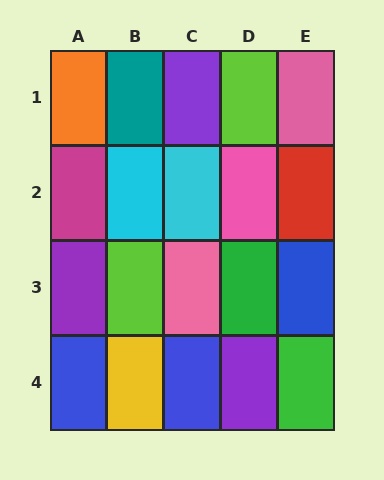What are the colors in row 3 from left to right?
Purple, lime, pink, green, blue.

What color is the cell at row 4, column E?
Green.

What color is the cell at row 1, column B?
Teal.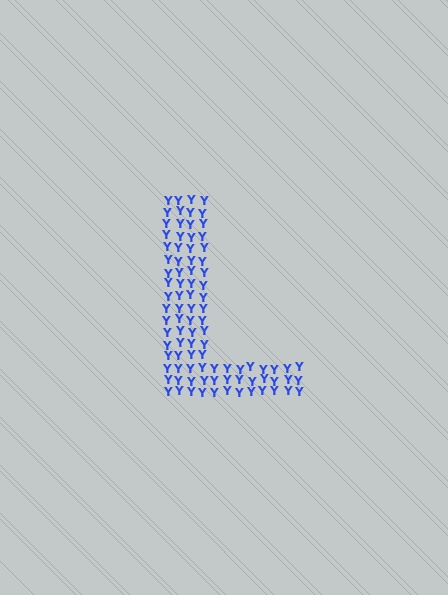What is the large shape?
The large shape is the letter L.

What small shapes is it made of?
It is made of small letter Y's.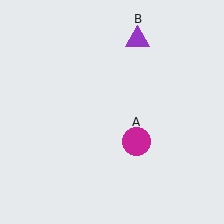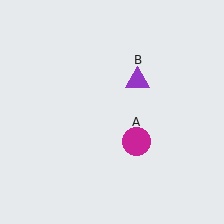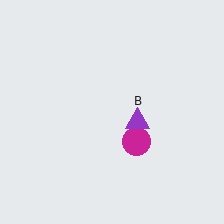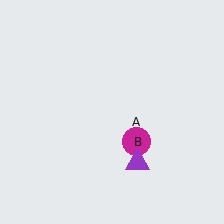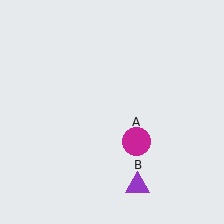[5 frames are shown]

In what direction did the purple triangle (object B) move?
The purple triangle (object B) moved down.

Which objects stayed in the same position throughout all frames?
Magenta circle (object A) remained stationary.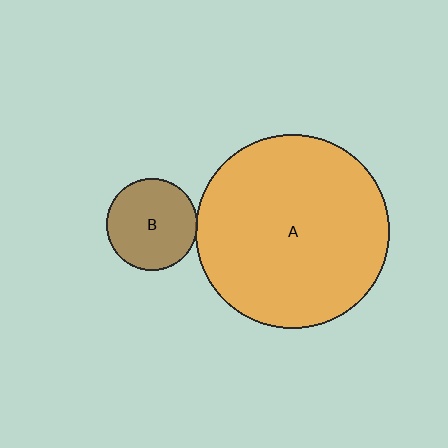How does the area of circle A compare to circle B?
Approximately 4.5 times.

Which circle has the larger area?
Circle A (orange).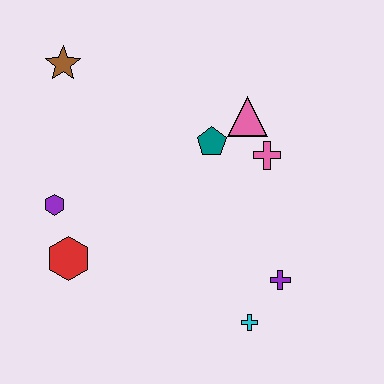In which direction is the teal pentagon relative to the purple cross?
The teal pentagon is above the purple cross.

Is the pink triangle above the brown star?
No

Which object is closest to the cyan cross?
The purple cross is closest to the cyan cross.